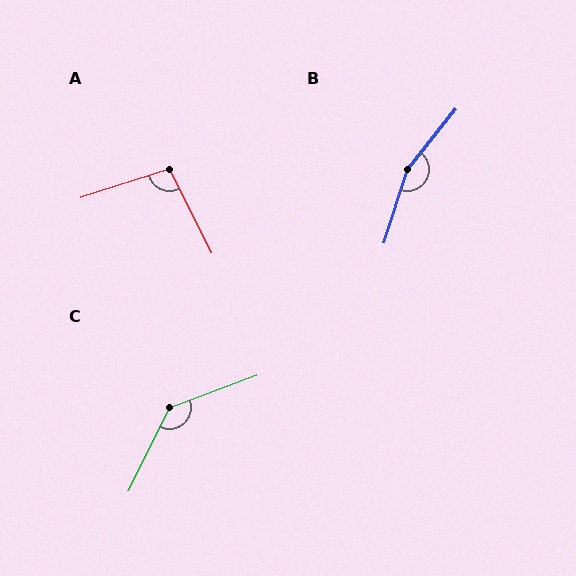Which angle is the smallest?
A, at approximately 99 degrees.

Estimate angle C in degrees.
Approximately 137 degrees.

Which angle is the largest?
B, at approximately 159 degrees.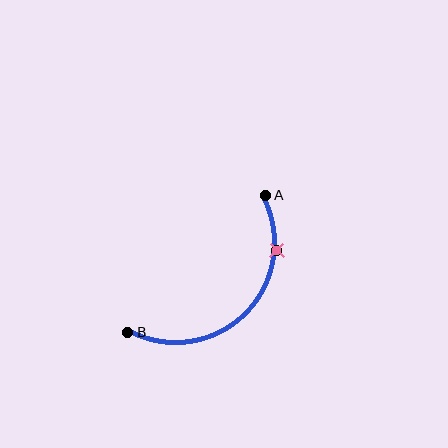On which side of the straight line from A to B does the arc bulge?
The arc bulges below and to the right of the straight line connecting A and B.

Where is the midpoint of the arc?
The arc midpoint is the point on the curve farthest from the straight line joining A and B. It sits below and to the right of that line.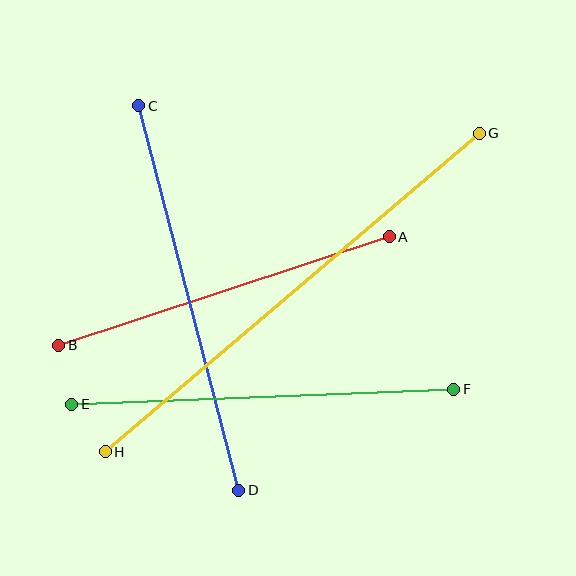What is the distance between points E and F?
The distance is approximately 382 pixels.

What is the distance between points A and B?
The distance is approximately 348 pixels.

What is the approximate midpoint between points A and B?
The midpoint is at approximately (224, 291) pixels.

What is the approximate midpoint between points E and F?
The midpoint is at approximately (263, 397) pixels.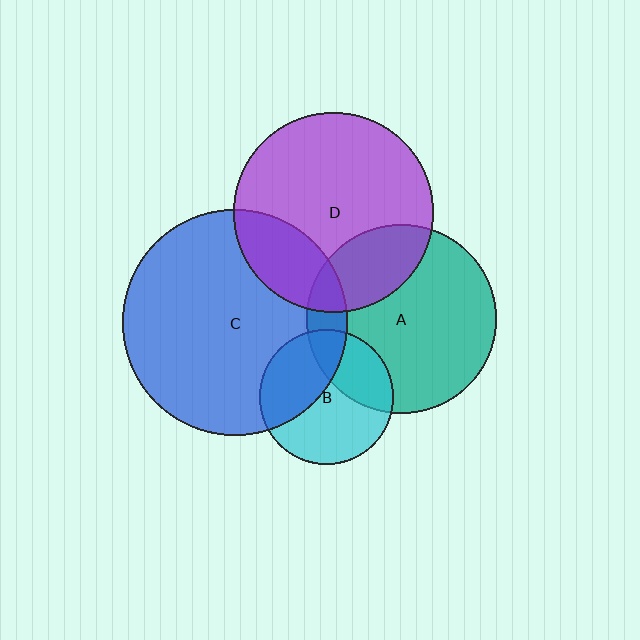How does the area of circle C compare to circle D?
Approximately 1.3 times.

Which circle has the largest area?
Circle C (blue).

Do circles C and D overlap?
Yes.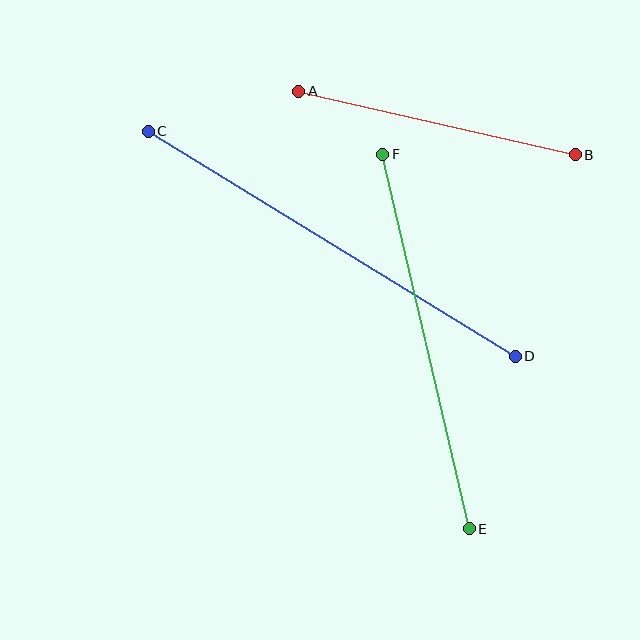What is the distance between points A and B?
The distance is approximately 283 pixels.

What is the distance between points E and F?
The distance is approximately 384 pixels.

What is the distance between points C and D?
The distance is approximately 431 pixels.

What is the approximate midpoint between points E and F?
The midpoint is at approximately (426, 342) pixels.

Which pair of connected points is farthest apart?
Points C and D are farthest apart.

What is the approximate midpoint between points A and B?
The midpoint is at approximately (437, 123) pixels.